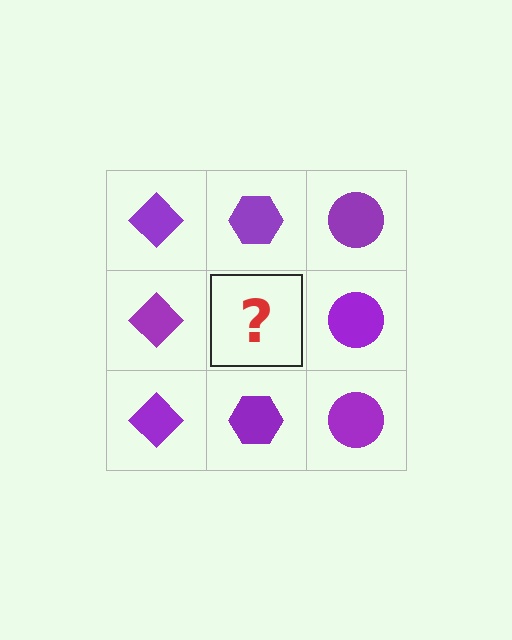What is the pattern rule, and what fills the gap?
The rule is that each column has a consistent shape. The gap should be filled with a purple hexagon.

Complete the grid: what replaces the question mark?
The question mark should be replaced with a purple hexagon.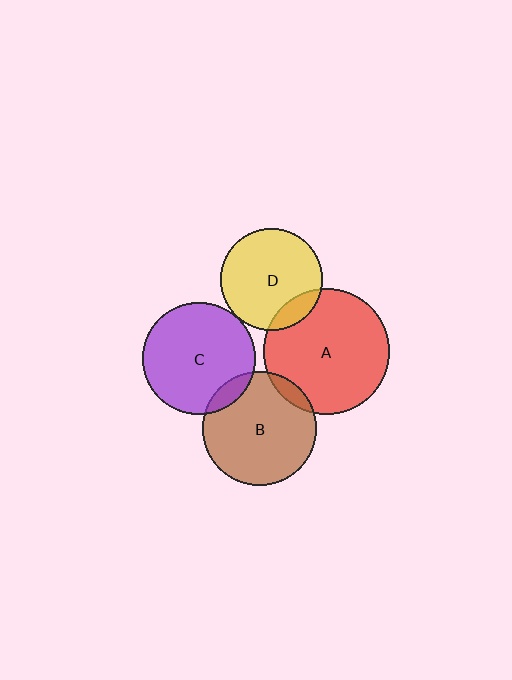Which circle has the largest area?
Circle A (red).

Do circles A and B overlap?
Yes.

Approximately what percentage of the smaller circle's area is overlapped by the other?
Approximately 10%.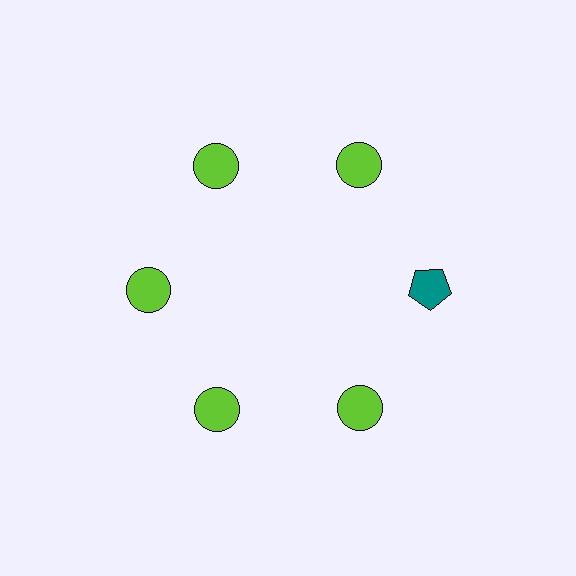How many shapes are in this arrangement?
There are 6 shapes arranged in a ring pattern.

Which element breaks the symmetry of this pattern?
The teal pentagon at roughly the 3 o'clock position breaks the symmetry. All other shapes are lime circles.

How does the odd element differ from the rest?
It differs in both color (teal instead of lime) and shape (pentagon instead of circle).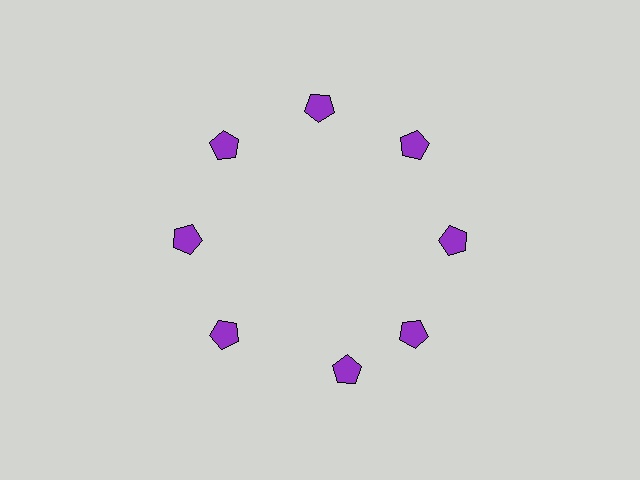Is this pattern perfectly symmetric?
No. The 8 purple pentagons are arranged in a ring, but one element near the 6 o'clock position is rotated out of alignment along the ring, breaking the 8-fold rotational symmetry.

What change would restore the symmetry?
The symmetry would be restored by rotating it back into even spacing with its neighbors so that all 8 pentagons sit at equal angles and equal distance from the center.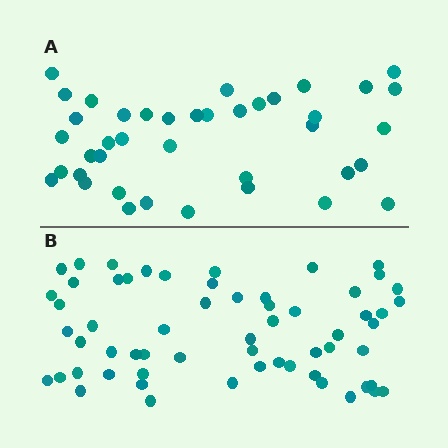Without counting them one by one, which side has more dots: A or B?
Region B (the bottom region) has more dots.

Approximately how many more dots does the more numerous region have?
Region B has approximately 20 more dots than region A.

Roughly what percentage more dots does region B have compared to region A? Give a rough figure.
About 50% more.